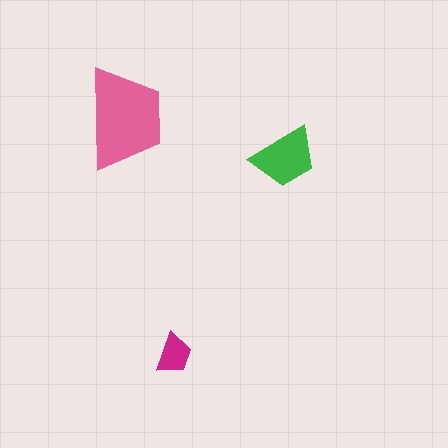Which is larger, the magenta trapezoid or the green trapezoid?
The green one.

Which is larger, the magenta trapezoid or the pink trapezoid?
The pink one.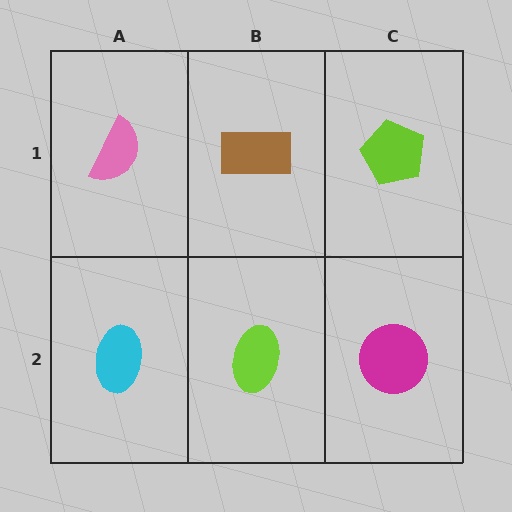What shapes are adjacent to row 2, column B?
A brown rectangle (row 1, column B), a cyan ellipse (row 2, column A), a magenta circle (row 2, column C).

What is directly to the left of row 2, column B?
A cyan ellipse.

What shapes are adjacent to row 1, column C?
A magenta circle (row 2, column C), a brown rectangle (row 1, column B).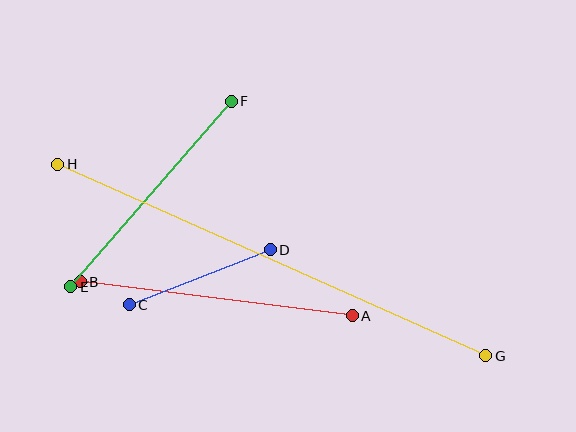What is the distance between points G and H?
The distance is approximately 469 pixels.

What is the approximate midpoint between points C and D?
The midpoint is at approximately (200, 277) pixels.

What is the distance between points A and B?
The distance is approximately 274 pixels.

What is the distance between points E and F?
The distance is approximately 245 pixels.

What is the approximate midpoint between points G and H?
The midpoint is at approximately (272, 260) pixels.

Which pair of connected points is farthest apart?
Points G and H are farthest apart.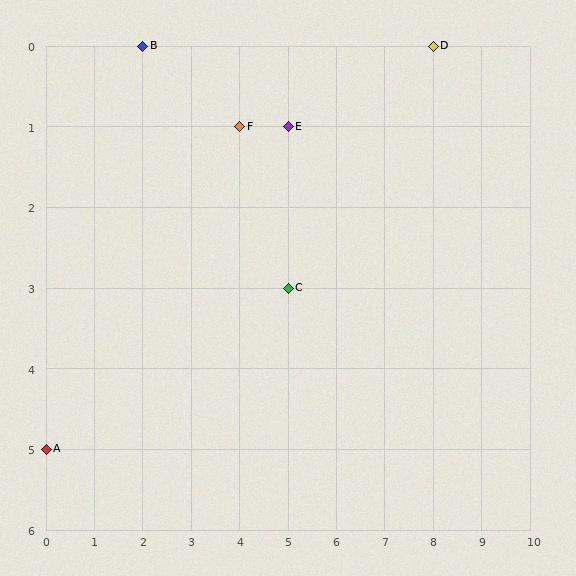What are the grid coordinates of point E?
Point E is at grid coordinates (5, 1).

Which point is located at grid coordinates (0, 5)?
Point A is at (0, 5).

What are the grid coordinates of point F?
Point F is at grid coordinates (4, 1).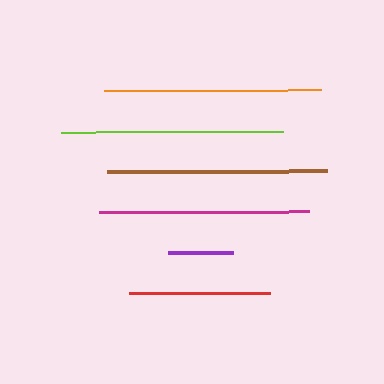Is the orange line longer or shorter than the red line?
The orange line is longer than the red line.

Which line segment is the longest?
The lime line is the longest at approximately 222 pixels.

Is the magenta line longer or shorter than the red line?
The magenta line is longer than the red line.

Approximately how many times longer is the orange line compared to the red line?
The orange line is approximately 1.5 times the length of the red line.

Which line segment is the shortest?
The purple line is the shortest at approximately 65 pixels.